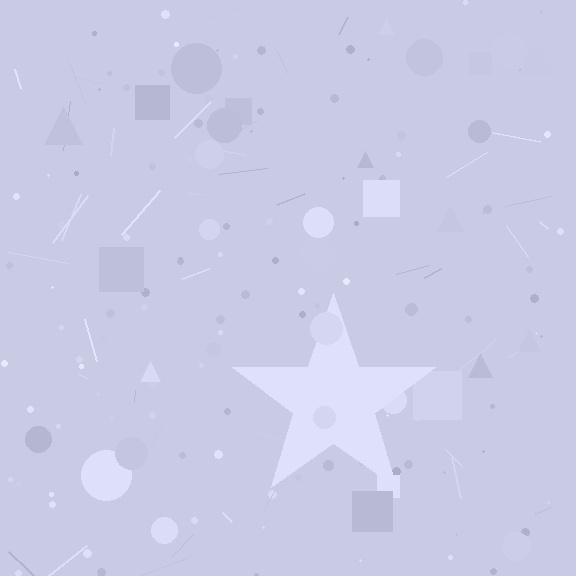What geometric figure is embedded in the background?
A star is embedded in the background.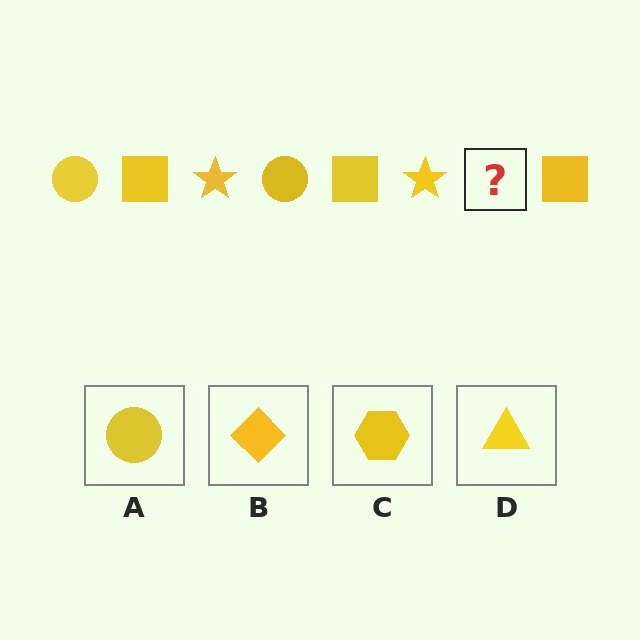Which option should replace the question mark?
Option A.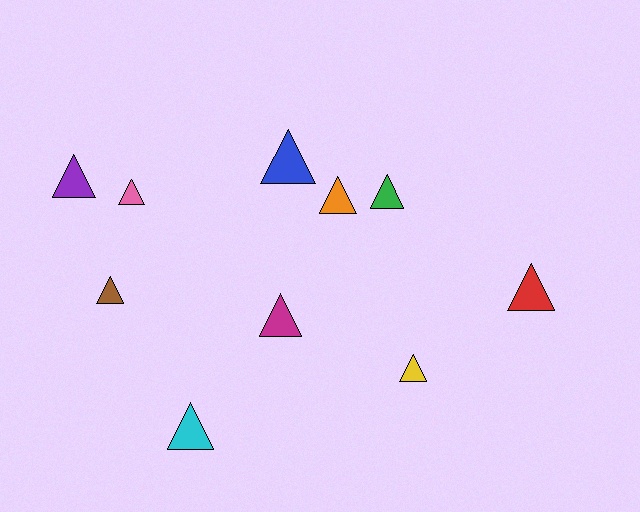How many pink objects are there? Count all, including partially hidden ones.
There is 1 pink object.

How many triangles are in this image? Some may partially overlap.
There are 10 triangles.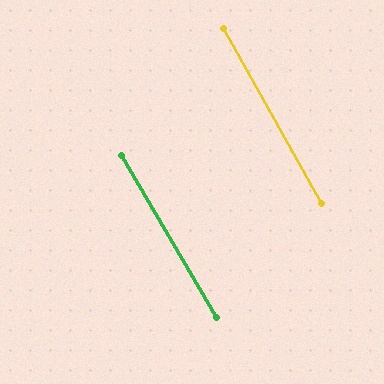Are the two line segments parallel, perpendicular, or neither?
Parallel — their directions differ by only 1.2°.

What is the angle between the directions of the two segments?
Approximately 1 degree.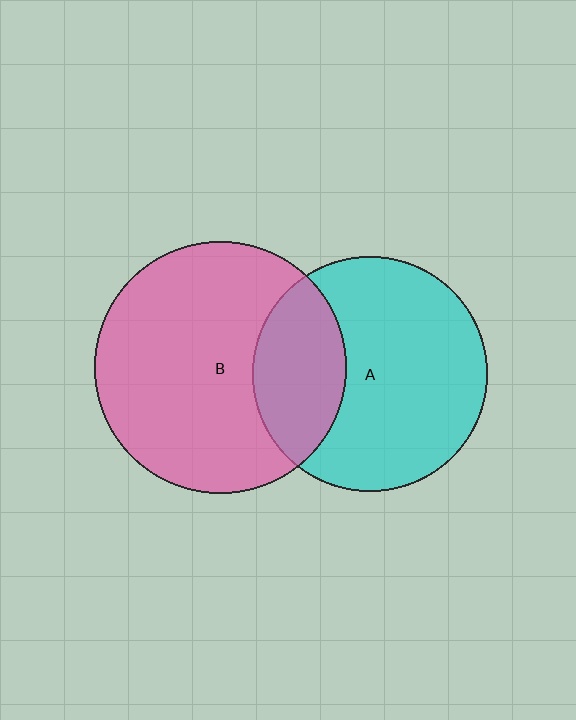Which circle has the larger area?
Circle B (pink).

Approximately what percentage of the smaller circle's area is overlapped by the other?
Approximately 30%.